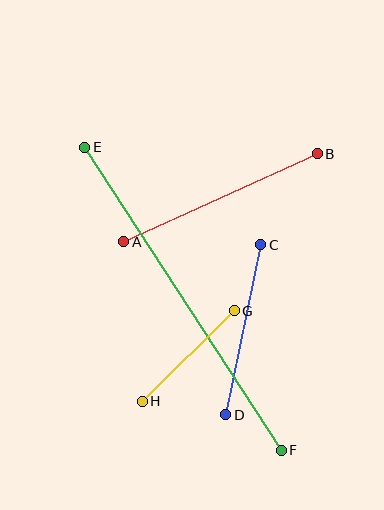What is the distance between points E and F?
The distance is approximately 361 pixels.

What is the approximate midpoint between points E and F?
The midpoint is at approximately (183, 299) pixels.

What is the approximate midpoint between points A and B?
The midpoint is at approximately (220, 198) pixels.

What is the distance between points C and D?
The distance is approximately 174 pixels.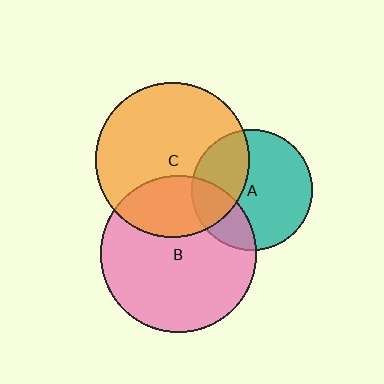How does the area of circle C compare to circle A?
Approximately 1.6 times.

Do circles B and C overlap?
Yes.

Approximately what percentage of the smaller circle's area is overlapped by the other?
Approximately 30%.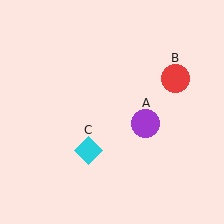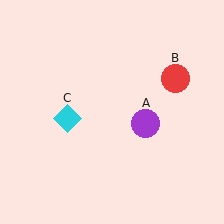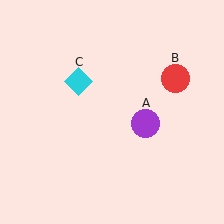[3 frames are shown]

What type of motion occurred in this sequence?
The cyan diamond (object C) rotated clockwise around the center of the scene.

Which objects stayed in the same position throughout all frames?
Purple circle (object A) and red circle (object B) remained stationary.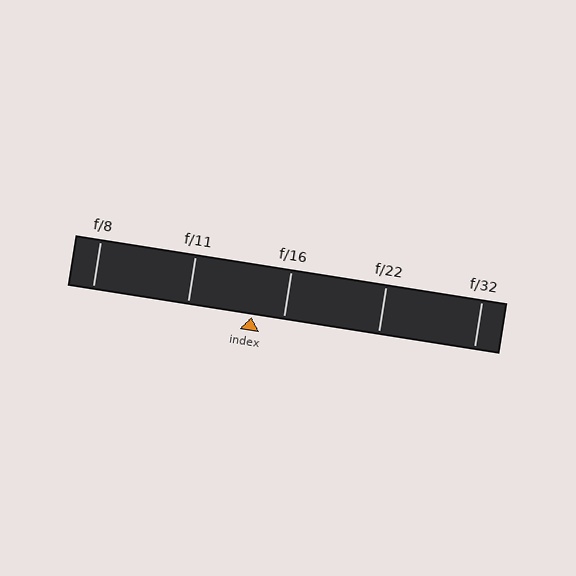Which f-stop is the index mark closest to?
The index mark is closest to f/16.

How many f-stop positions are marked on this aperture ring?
There are 5 f-stop positions marked.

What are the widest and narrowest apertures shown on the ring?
The widest aperture shown is f/8 and the narrowest is f/32.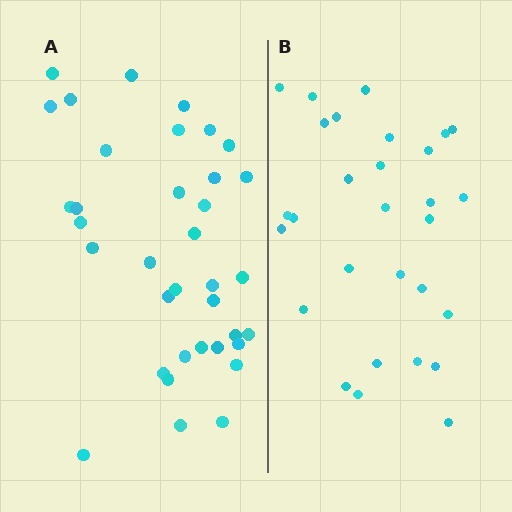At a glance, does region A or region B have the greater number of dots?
Region A (the left region) has more dots.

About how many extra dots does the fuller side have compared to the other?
Region A has roughly 8 or so more dots than region B.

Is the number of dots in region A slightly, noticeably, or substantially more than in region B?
Region A has only slightly more — the two regions are fairly close. The ratio is roughly 1.2 to 1.